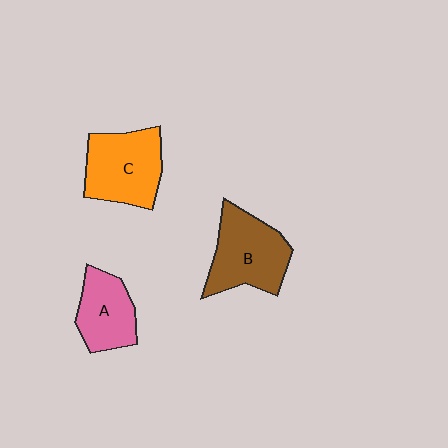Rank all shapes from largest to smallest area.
From largest to smallest: B (brown), C (orange), A (pink).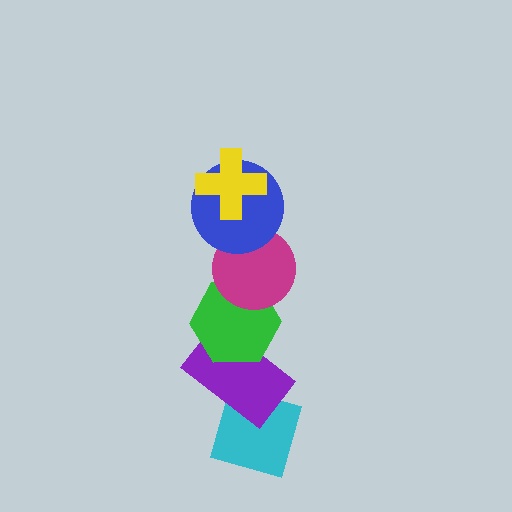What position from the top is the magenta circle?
The magenta circle is 3rd from the top.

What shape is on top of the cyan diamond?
The purple rectangle is on top of the cyan diamond.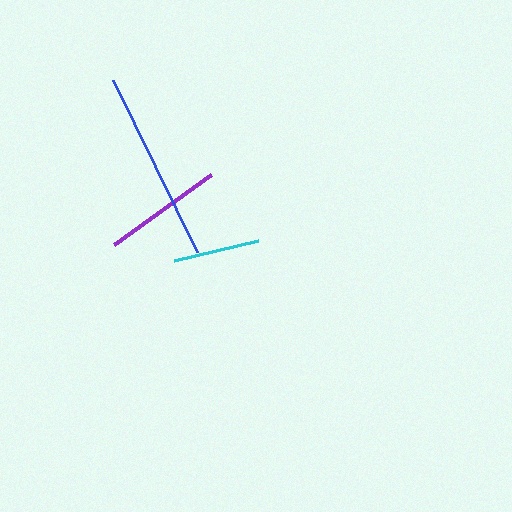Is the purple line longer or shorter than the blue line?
The blue line is longer than the purple line.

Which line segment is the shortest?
The cyan line is the shortest at approximately 86 pixels.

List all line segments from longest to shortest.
From longest to shortest: blue, purple, cyan.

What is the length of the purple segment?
The purple segment is approximately 120 pixels long.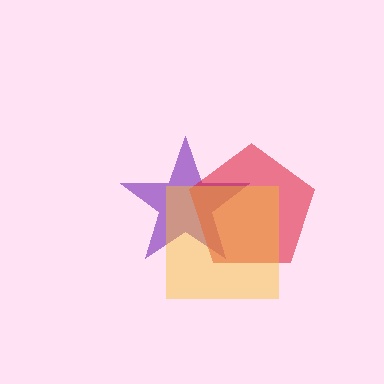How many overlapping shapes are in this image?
There are 3 overlapping shapes in the image.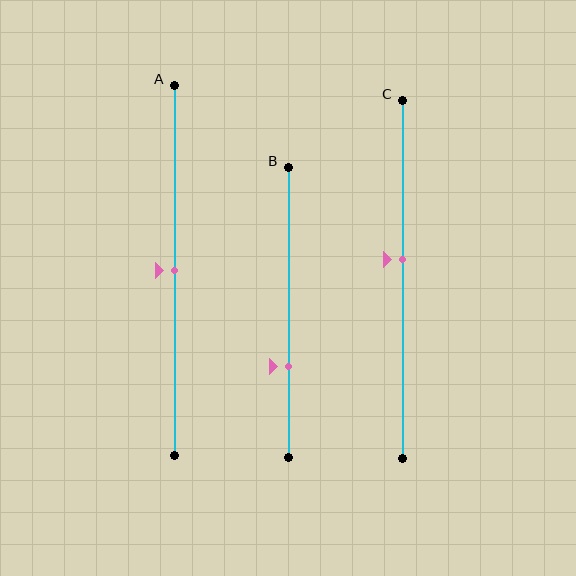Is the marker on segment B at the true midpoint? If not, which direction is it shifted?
No, the marker on segment B is shifted downward by about 19% of the segment length.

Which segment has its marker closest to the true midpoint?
Segment A has its marker closest to the true midpoint.